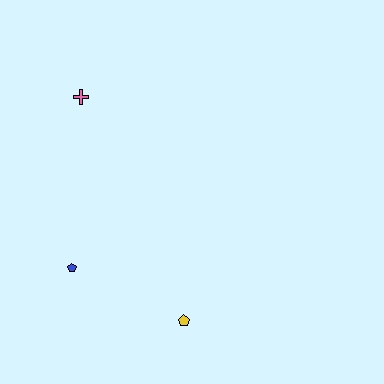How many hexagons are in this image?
There are no hexagons.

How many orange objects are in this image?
There are no orange objects.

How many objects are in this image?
There are 3 objects.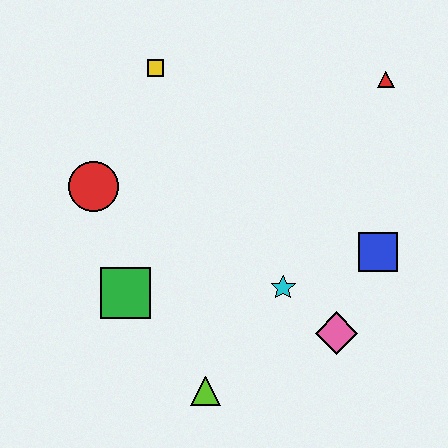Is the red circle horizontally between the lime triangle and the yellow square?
No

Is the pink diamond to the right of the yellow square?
Yes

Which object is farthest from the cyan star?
The yellow square is farthest from the cyan star.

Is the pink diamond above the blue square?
No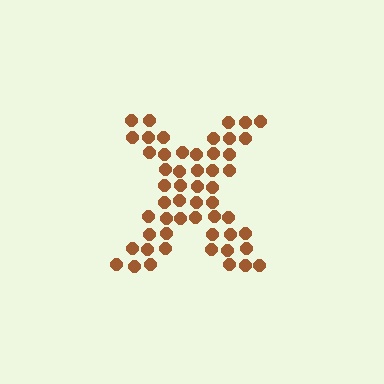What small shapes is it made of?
It is made of small circles.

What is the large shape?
The large shape is the letter X.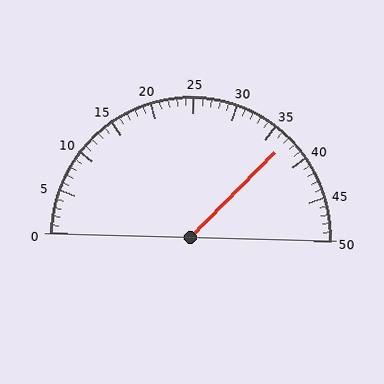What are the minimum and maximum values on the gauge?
The gauge ranges from 0 to 50.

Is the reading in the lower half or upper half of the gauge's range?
The reading is in the upper half of the range (0 to 50).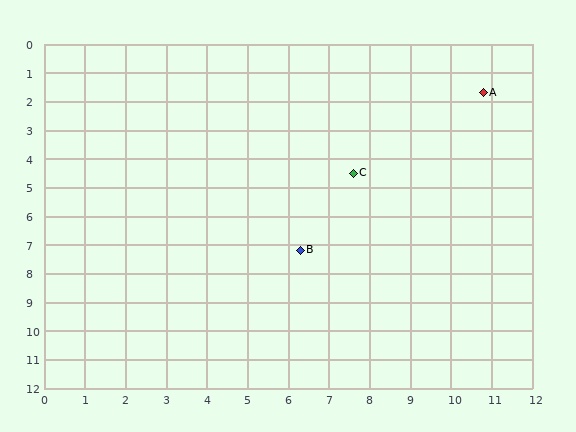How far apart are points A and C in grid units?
Points A and C are about 4.3 grid units apart.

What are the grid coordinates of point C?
Point C is at approximately (7.6, 4.5).